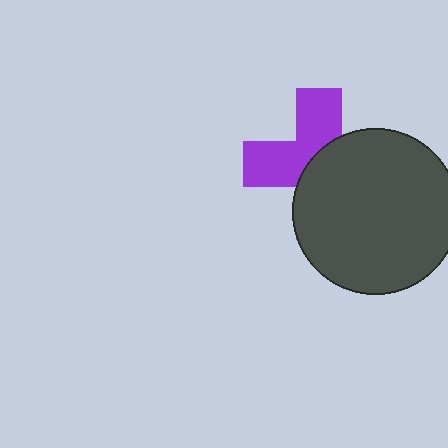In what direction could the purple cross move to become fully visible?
The purple cross could move toward the upper-left. That would shift it out from behind the dark gray circle entirely.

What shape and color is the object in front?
The object in front is a dark gray circle.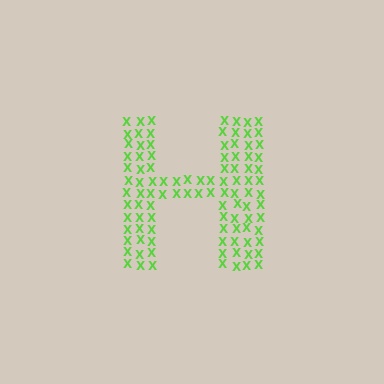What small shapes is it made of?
It is made of small letter X's.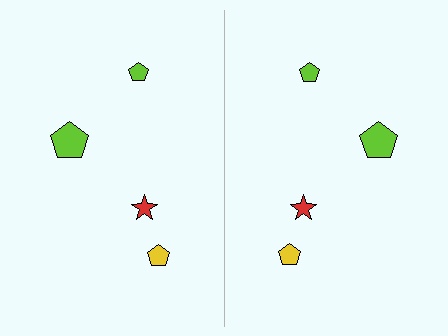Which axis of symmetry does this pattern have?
The pattern has a vertical axis of symmetry running through the center of the image.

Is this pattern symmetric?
Yes, this pattern has bilateral (reflection) symmetry.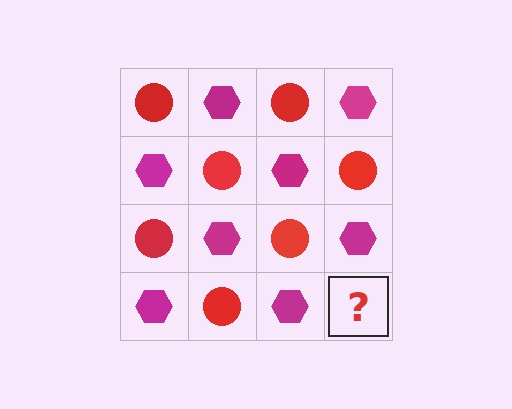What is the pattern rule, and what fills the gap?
The rule is that it alternates red circle and magenta hexagon in a checkerboard pattern. The gap should be filled with a red circle.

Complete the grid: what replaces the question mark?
The question mark should be replaced with a red circle.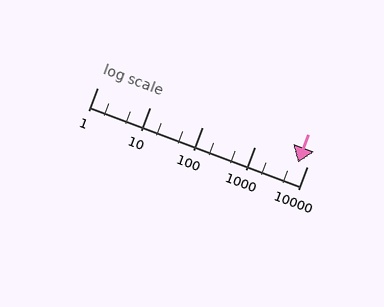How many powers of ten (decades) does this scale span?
The scale spans 4 decades, from 1 to 10000.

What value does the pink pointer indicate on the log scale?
The pointer indicates approximately 6900.